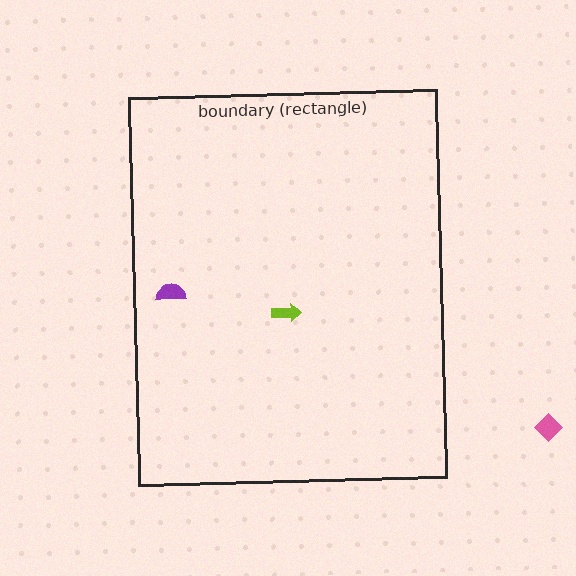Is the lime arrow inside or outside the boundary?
Inside.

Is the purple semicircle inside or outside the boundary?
Inside.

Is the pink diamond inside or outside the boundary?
Outside.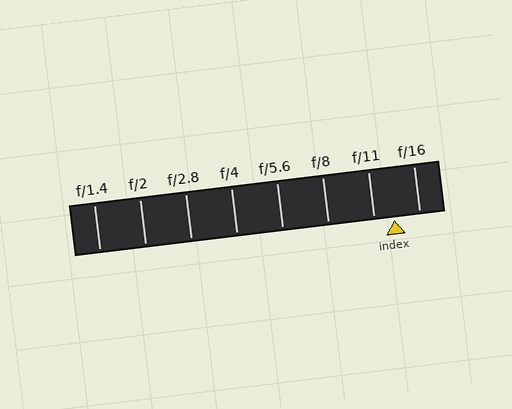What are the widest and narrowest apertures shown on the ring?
The widest aperture shown is f/1.4 and the narrowest is f/16.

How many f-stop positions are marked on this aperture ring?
There are 8 f-stop positions marked.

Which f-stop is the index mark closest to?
The index mark is closest to f/11.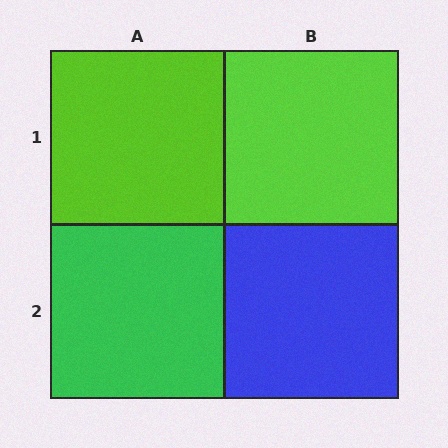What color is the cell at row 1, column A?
Lime.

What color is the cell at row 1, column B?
Lime.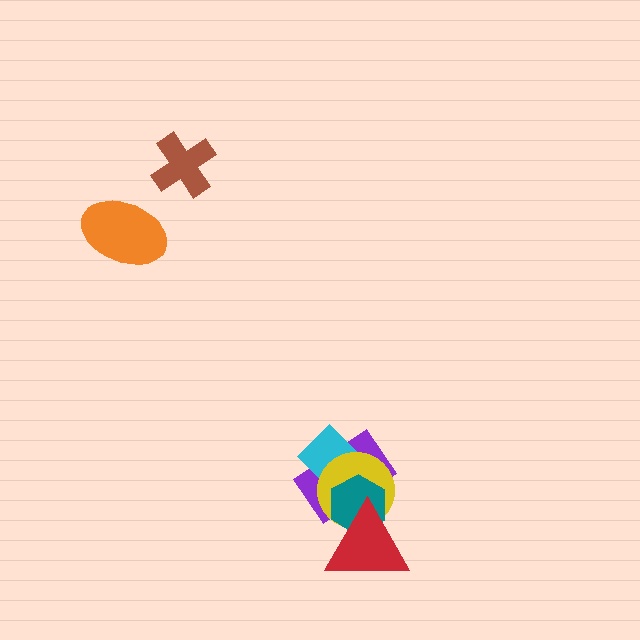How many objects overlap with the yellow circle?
4 objects overlap with the yellow circle.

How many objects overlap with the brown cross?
0 objects overlap with the brown cross.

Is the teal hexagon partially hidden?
Yes, it is partially covered by another shape.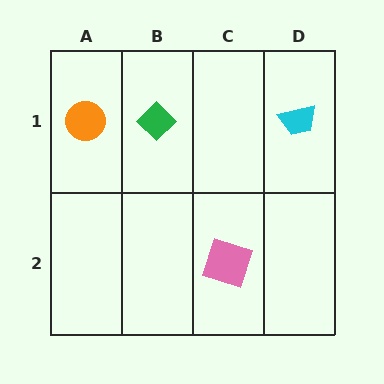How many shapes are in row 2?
1 shape.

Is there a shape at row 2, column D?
No, that cell is empty.